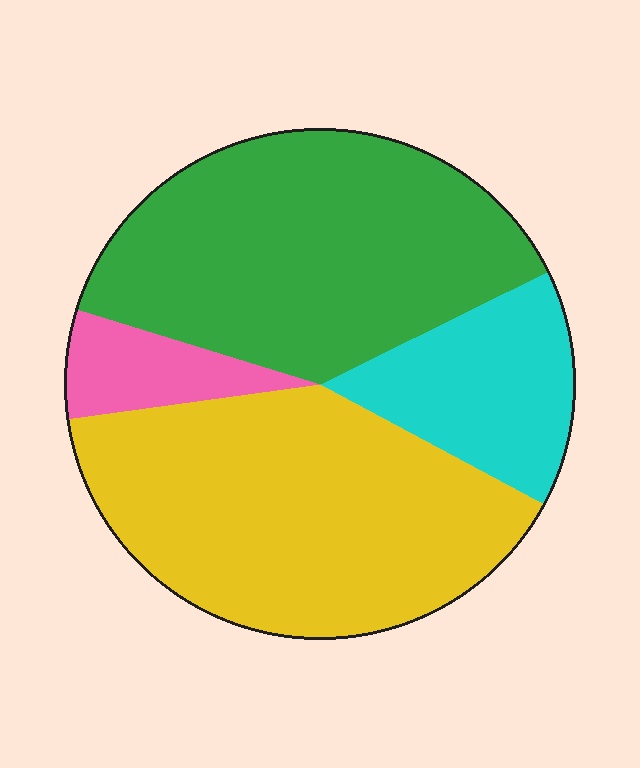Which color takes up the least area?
Pink, at roughly 5%.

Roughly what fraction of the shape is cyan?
Cyan covers roughly 15% of the shape.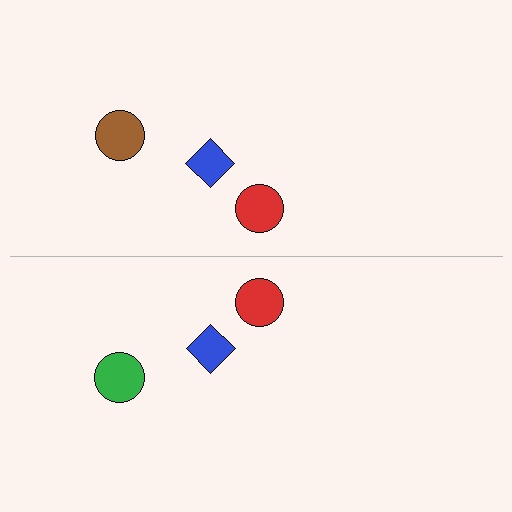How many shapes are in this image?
There are 6 shapes in this image.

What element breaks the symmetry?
The green circle on the bottom side breaks the symmetry — its mirror counterpart is brown.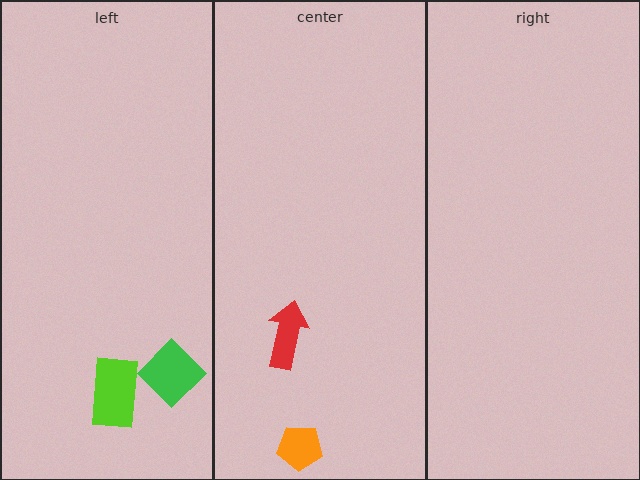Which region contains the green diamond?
The left region.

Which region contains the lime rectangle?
The left region.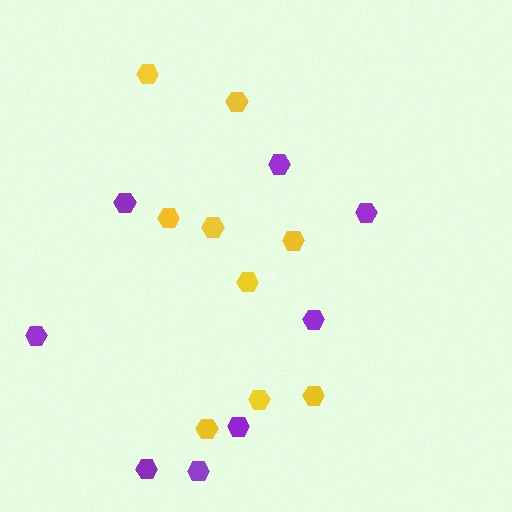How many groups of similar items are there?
There are 2 groups: one group of purple hexagons (8) and one group of yellow hexagons (9).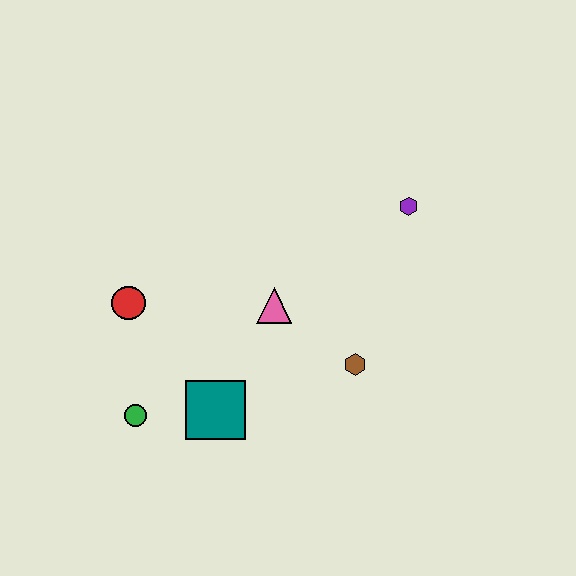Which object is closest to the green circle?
The teal square is closest to the green circle.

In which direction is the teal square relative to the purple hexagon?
The teal square is below the purple hexagon.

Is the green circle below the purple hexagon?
Yes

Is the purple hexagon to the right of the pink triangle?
Yes